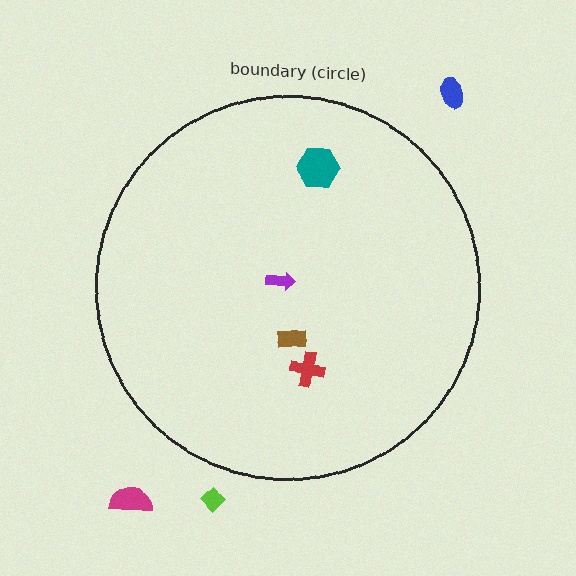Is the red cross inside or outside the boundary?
Inside.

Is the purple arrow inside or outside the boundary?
Inside.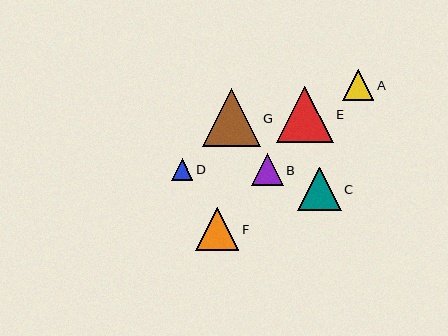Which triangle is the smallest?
Triangle D is the smallest with a size of approximately 22 pixels.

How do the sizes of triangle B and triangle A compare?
Triangle B and triangle A are approximately the same size.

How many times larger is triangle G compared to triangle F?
Triangle G is approximately 1.3 times the size of triangle F.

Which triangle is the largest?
Triangle G is the largest with a size of approximately 57 pixels.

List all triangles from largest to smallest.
From largest to smallest: G, E, C, F, B, A, D.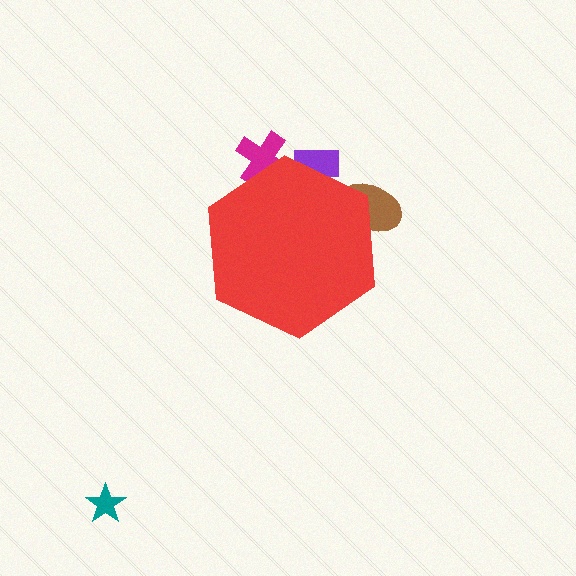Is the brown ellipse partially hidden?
Yes, the brown ellipse is partially hidden behind the red hexagon.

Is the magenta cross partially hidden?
Yes, the magenta cross is partially hidden behind the red hexagon.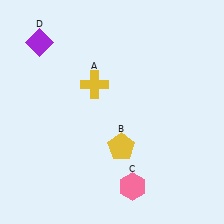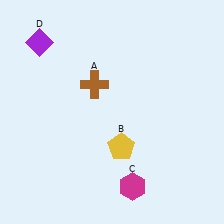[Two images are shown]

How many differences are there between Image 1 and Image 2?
There are 2 differences between the two images.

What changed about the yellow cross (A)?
In Image 1, A is yellow. In Image 2, it changed to brown.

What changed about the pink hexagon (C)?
In Image 1, C is pink. In Image 2, it changed to magenta.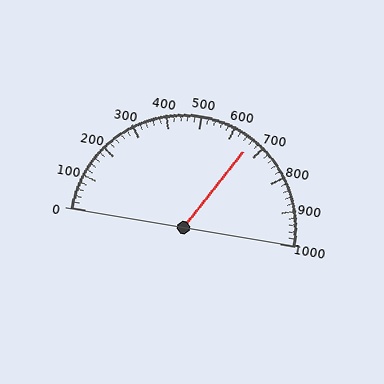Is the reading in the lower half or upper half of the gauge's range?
The reading is in the upper half of the range (0 to 1000).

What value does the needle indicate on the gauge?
The needle indicates approximately 660.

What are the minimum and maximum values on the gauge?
The gauge ranges from 0 to 1000.